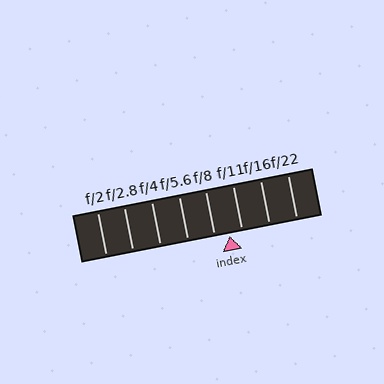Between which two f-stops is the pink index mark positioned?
The index mark is between f/8 and f/11.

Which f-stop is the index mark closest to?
The index mark is closest to f/11.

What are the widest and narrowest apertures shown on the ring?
The widest aperture shown is f/2 and the narrowest is f/22.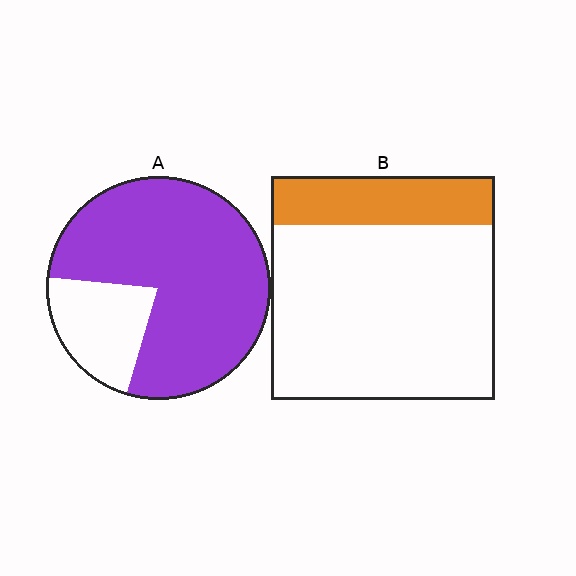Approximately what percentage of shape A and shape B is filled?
A is approximately 80% and B is approximately 20%.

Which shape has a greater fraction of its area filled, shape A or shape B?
Shape A.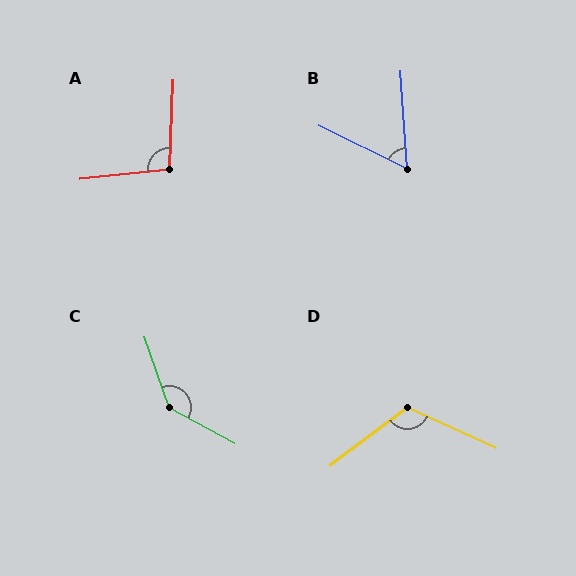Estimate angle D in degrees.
Approximately 119 degrees.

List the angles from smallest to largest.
B (60°), A (98°), D (119°), C (137°).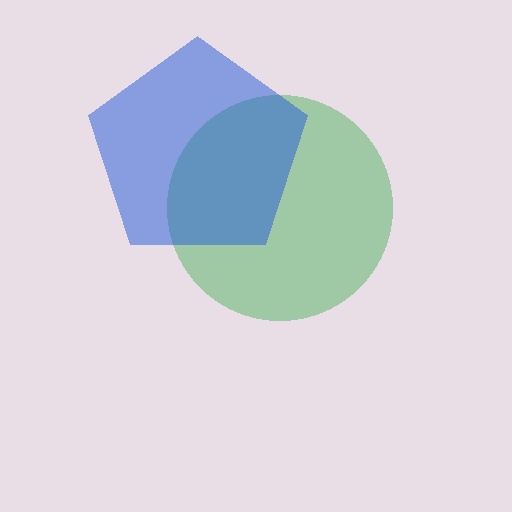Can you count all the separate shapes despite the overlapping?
Yes, there are 2 separate shapes.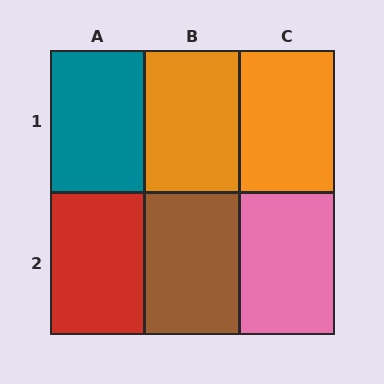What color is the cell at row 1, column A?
Teal.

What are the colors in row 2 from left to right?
Red, brown, pink.